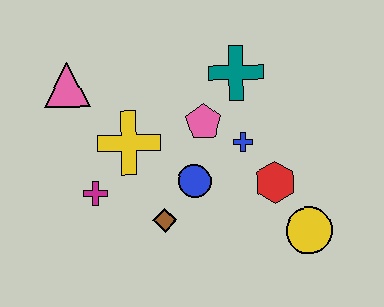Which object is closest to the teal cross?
The pink pentagon is closest to the teal cross.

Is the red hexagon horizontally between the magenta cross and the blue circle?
No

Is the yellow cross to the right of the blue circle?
No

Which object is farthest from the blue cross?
The pink triangle is farthest from the blue cross.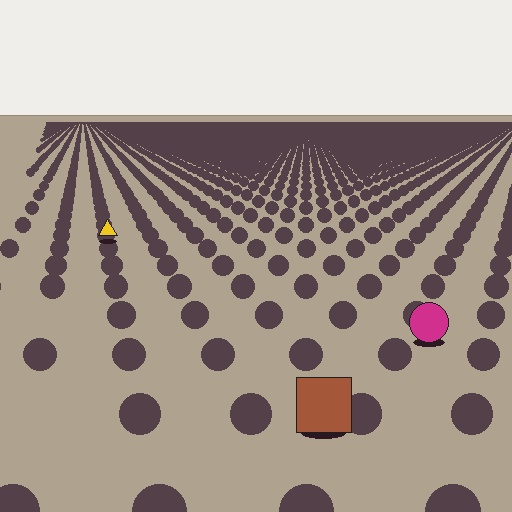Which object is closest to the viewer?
The brown square is closest. The texture marks near it are larger and more spread out.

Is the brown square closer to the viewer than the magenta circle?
Yes. The brown square is closer — you can tell from the texture gradient: the ground texture is coarser near it.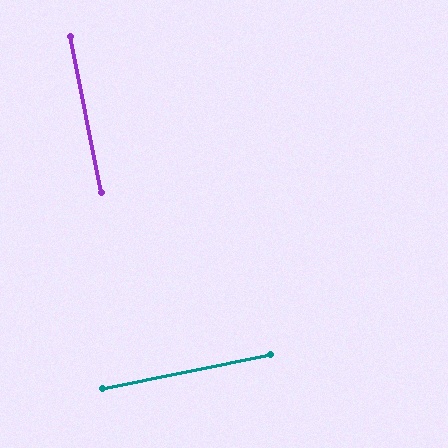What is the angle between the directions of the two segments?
Approximately 90 degrees.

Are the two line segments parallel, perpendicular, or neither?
Perpendicular — they meet at approximately 90°.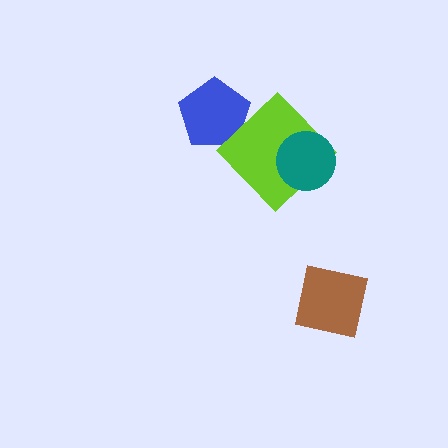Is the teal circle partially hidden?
No, no other shape covers it.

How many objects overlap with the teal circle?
1 object overlaps with the teal circle.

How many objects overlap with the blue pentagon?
0 objects overlap with the blue pentagon.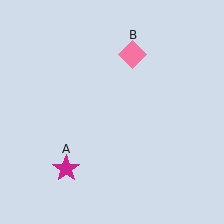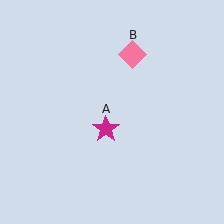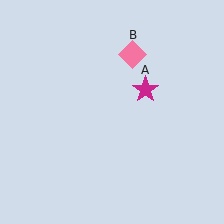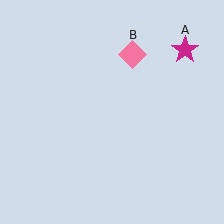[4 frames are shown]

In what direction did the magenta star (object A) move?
The magenta star (object A) moved up and to the right.